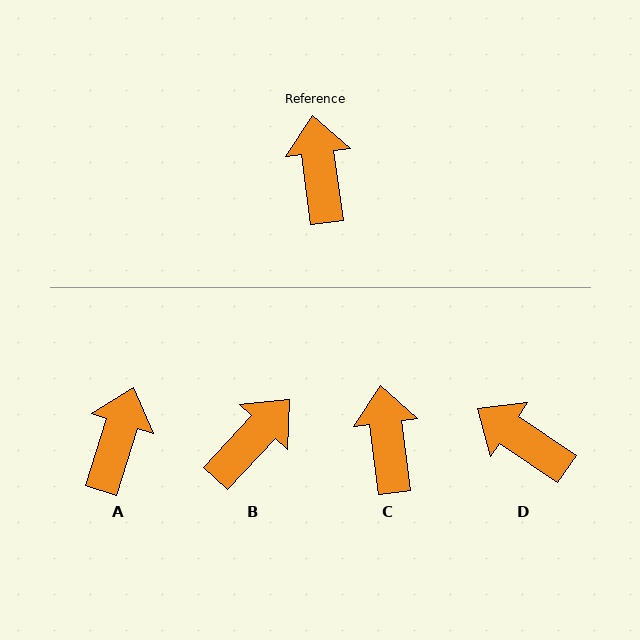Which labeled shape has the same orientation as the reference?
C.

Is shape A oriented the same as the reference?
No, it is off by about 25 degrees.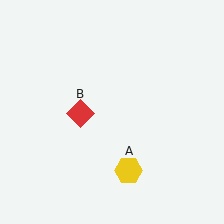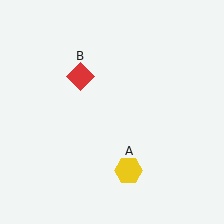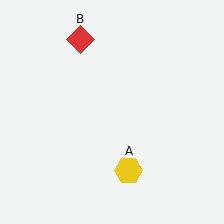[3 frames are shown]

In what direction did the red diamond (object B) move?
The red diamond (object B) moved up.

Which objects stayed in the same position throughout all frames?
Yellow hexagon (object A) remained stationary.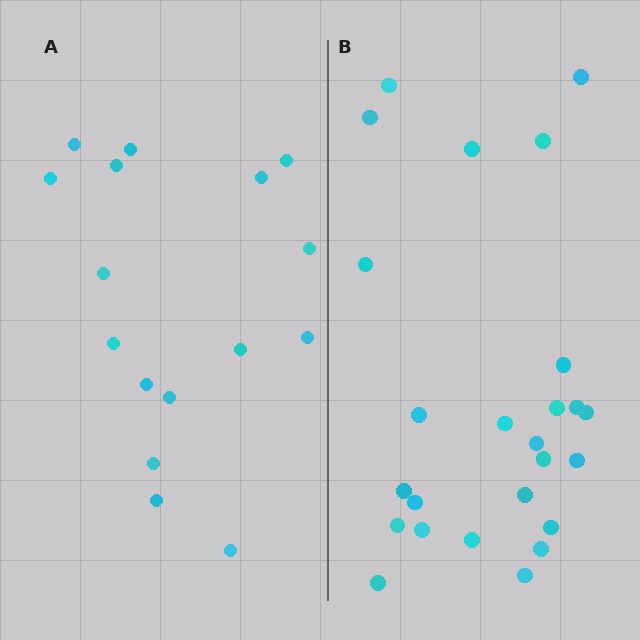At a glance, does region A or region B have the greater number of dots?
Region B (the right region) has more dots.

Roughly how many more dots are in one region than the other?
Region B has roughly 8 or so more dots than region A.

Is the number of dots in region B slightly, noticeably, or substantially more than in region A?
Region B has substantially more. The ratio is roughly 1.6 to 1.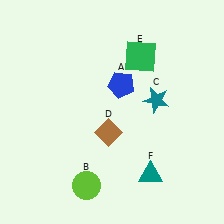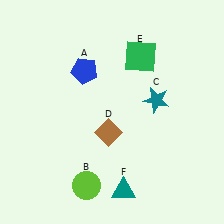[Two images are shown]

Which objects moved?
The objects that moved are: the blue pentagon (A), the teal triangle (F).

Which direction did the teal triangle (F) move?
The teal triangle (F) moved left.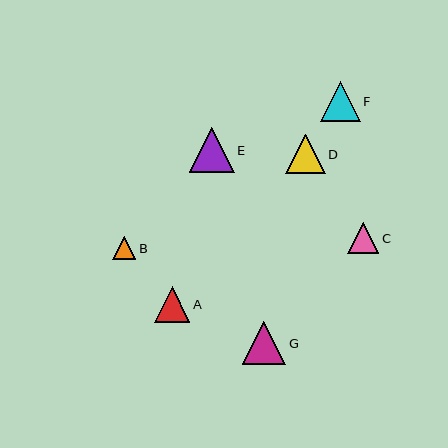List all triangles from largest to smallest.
From largest to smallest: E, G, D, F, A, C, B.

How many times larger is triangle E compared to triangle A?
Triangle E is approximately 1.3 times the size of triangle A.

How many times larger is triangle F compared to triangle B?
Triangle F is approximately 1.7 times the size of triangle B.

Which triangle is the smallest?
Triangle B is the smallest with a size of approximately 24 pixels.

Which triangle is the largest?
Triangle E is the largest with a size of approximately 45 pixels.